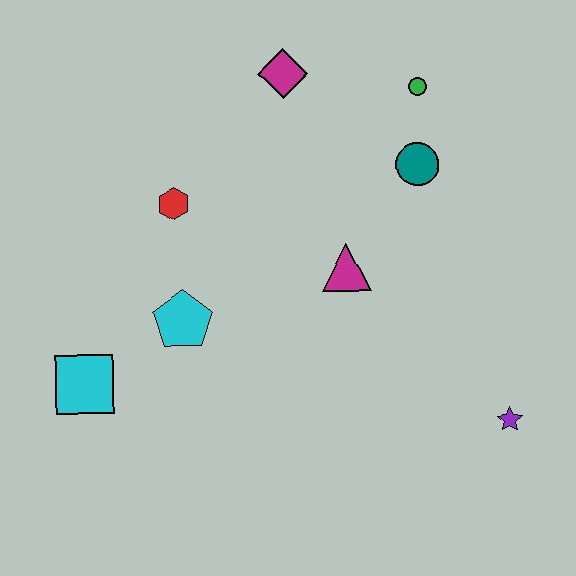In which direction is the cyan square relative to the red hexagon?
The cyan square is below the red hexagon.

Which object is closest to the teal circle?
The green circle is closest to the teal circle.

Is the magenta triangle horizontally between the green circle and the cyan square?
Yes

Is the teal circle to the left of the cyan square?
No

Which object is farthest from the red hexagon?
The purple star is farthest from the red hexagon.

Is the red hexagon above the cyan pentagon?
Yes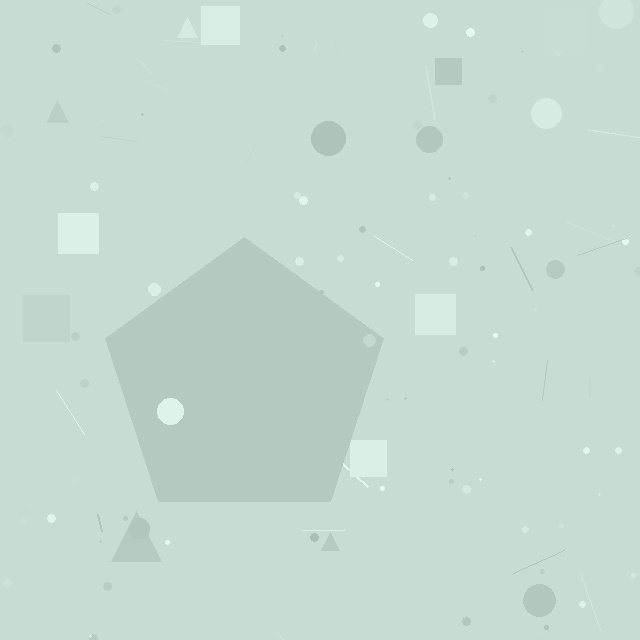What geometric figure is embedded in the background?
A pentagon is embedded in the background.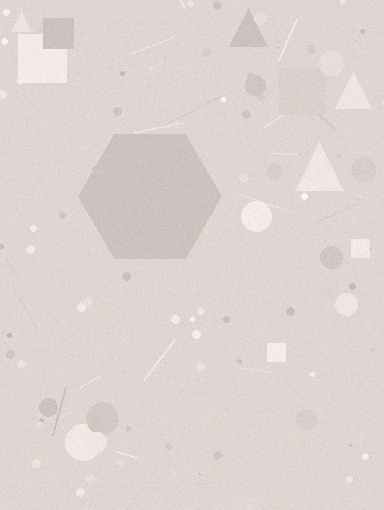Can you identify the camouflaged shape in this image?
The camouflaged shape is a hexagon.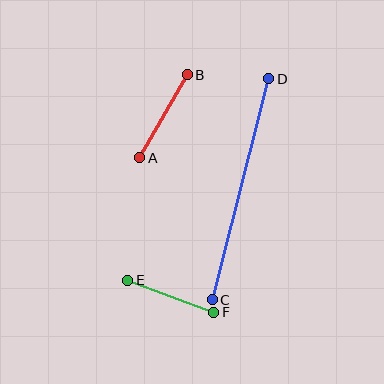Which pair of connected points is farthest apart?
Points C and D are farthest apart.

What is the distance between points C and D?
The distance is approximately 228 pixels.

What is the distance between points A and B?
The distance is approximately 95 pixels.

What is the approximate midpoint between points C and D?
The midpoint is at approximately (240, 189) pixels.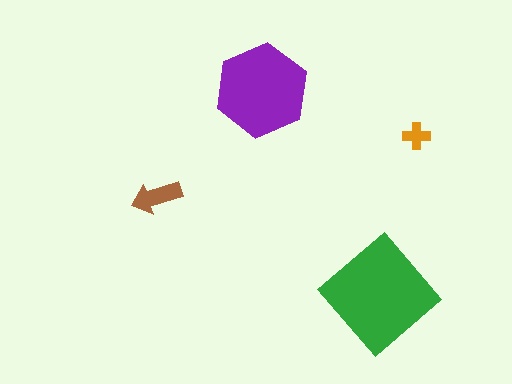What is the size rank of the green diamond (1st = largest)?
1st.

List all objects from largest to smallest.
The green diamond, the purple hexagon, the brown arrow, the orange cross.